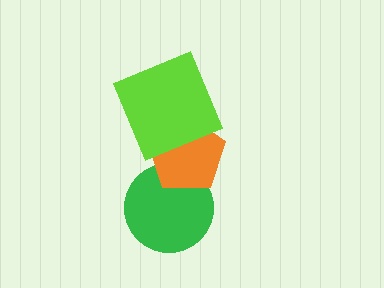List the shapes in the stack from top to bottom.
From top to bottom: the lime square, the orange pentagon, the green circle.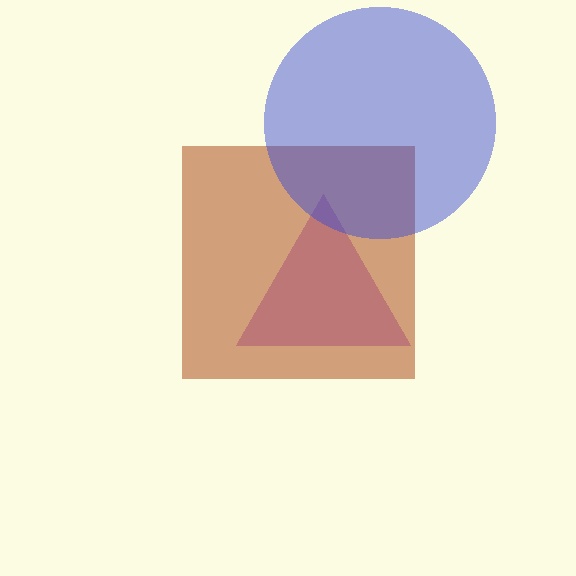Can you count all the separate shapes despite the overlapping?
Yes, there are 3 separate shapes.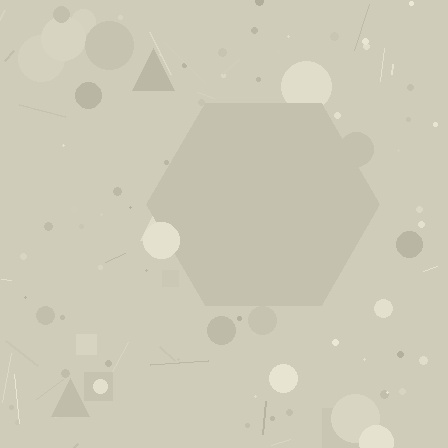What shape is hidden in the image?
A hexagon is hidden in the image.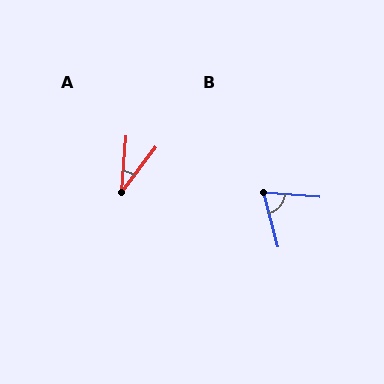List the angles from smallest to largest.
A (32°), B (70°).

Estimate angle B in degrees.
Approximately 70 degrees.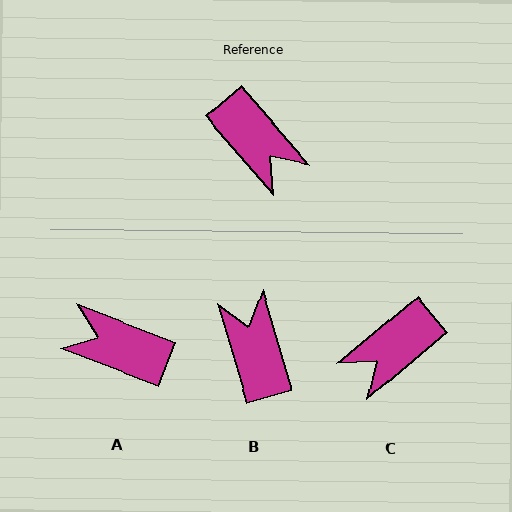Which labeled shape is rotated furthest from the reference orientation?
B, about 156 degrees away.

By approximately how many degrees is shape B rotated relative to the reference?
Approximately 156 degrees counter-clockwise.